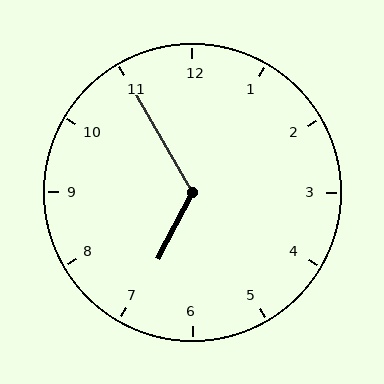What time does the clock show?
6:55.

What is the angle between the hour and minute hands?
Approximately 122 degrees.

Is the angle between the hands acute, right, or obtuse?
It is obtuse.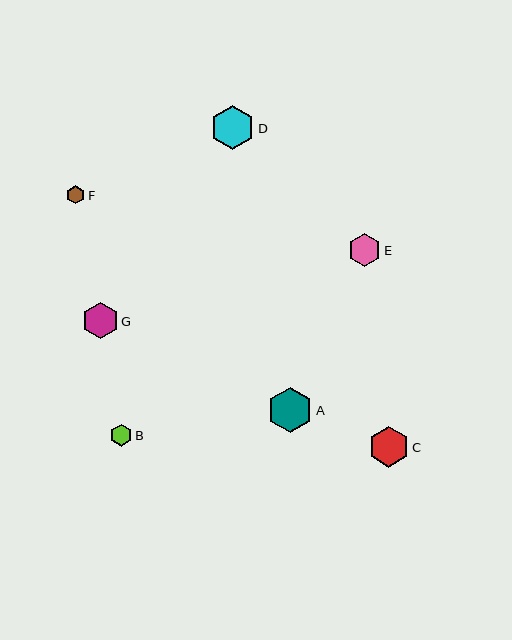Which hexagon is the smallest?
Hexagon F is the smallest with a size of approximately 18 pixels.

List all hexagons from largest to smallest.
From largest to smallest: A, D, C, G, E, B, F.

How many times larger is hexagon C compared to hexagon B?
Hexagon C is approximately 1.9 times the size of hexagon B.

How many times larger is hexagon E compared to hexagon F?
Hexagon E is approximately 1.8 times the size of hexagon F.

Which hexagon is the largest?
Hexagon A is the largest with a size of approximately 46 pixels.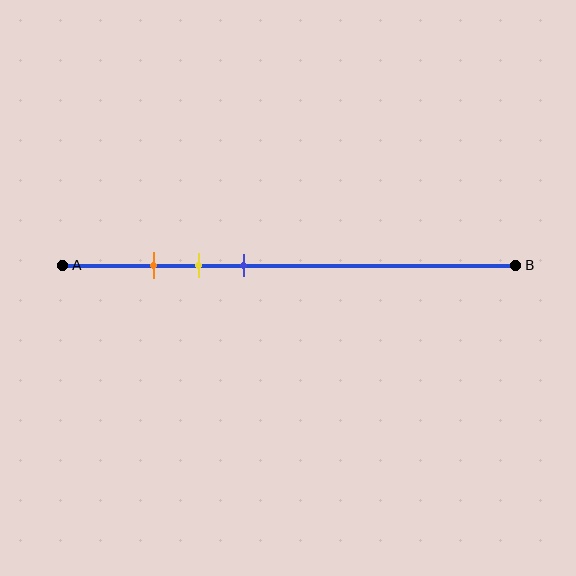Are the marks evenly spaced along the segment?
Yes, the marks are approximately evenly spaced.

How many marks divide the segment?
There are 3 marks dividing the segment.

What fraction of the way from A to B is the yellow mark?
The yellow mark is approximately 30% (0.3) of the way from A to B.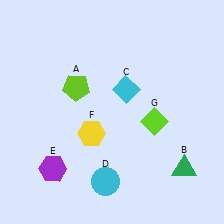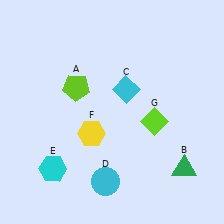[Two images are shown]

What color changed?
The hexagon (E) changed from purple in Image 1 to cyan in Image 2.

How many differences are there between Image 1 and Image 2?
There is 1 difference between the two images.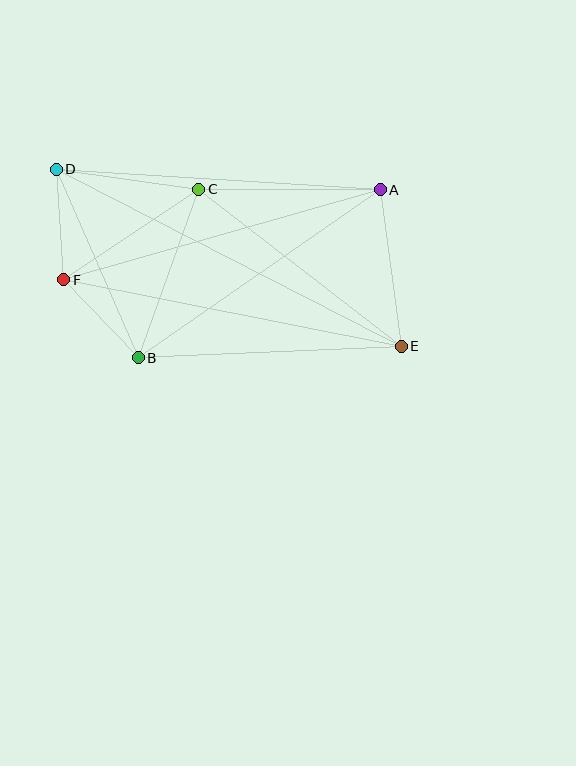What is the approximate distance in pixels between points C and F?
The distance between C and F is approximately 162 pixels.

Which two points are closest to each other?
Points B and F are closest to each other.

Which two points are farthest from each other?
Points D and E are farthest from each other.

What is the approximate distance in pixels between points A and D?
The distance between A and D is approximately 325 pixels.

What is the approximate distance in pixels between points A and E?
The distance between A and E is approximately 158 pixels.